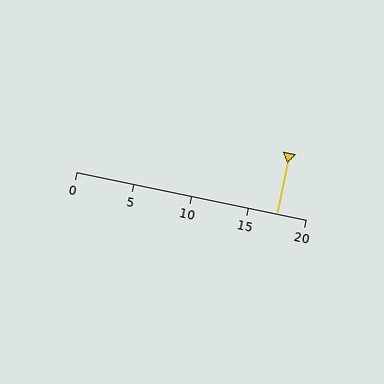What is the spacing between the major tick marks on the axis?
The major ticks are spaced 5 apart.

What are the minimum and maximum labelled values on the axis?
The axis runs from 0 to 20.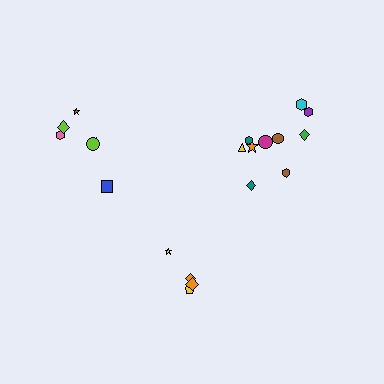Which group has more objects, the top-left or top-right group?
The top-right group.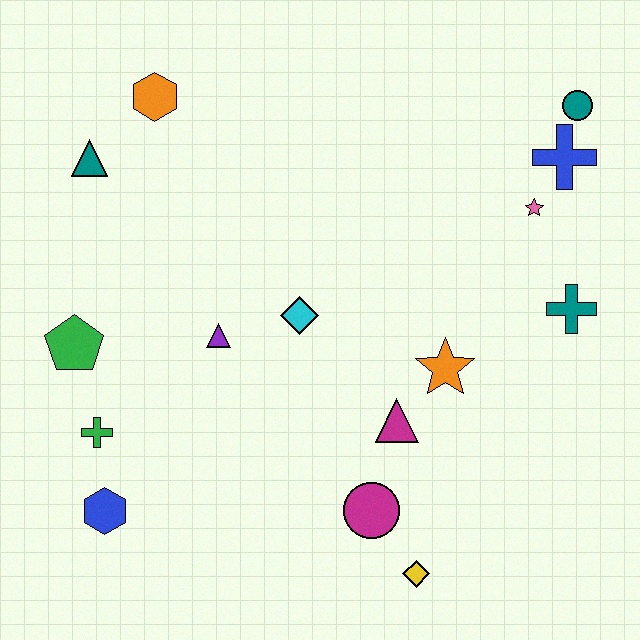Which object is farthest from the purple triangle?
The teal circle is farthest from the purple triangle.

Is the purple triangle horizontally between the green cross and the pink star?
Yes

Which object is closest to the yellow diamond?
The magenta circle is closest to the yellow diamond.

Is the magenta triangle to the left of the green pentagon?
No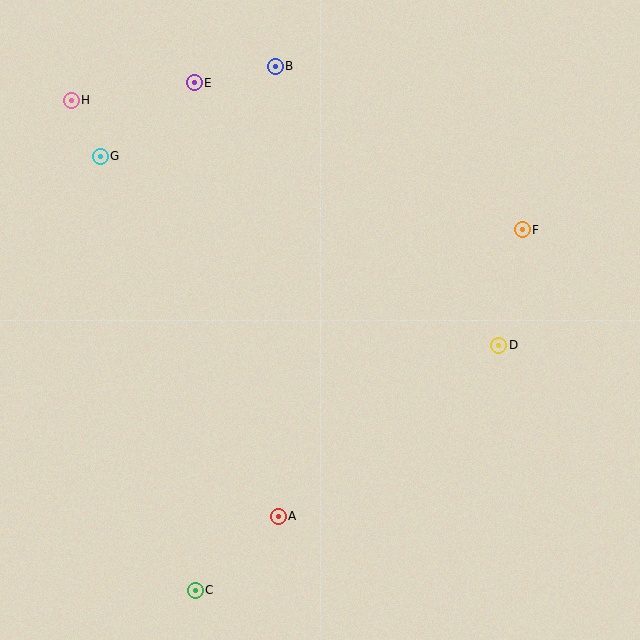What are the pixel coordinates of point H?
Point H is at (71, 100).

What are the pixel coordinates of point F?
Point F is at (522, 230).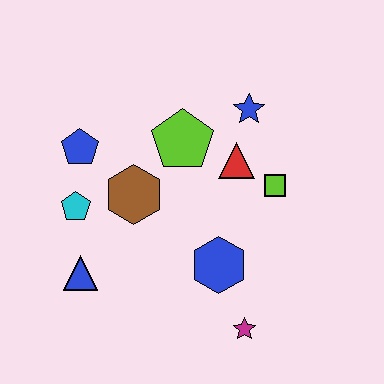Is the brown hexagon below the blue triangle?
No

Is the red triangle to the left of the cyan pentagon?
No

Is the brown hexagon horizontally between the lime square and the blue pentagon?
Yes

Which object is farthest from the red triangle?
The blue triangle is farthest from the red triangle.